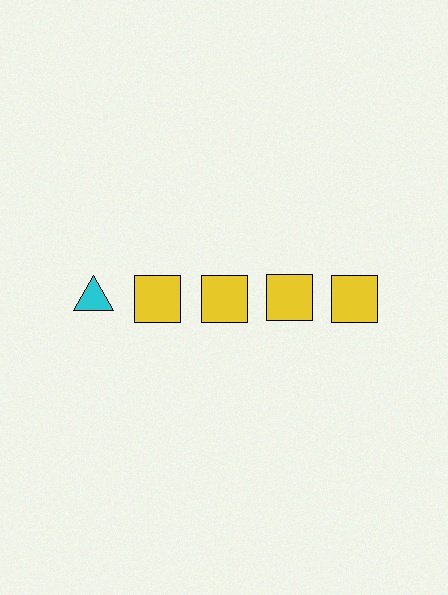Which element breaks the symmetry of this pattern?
The cyan triangle in the top row, leftmost column breaks the symmetry. All other shapes are yellow squares.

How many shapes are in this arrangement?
There are 5 shapes arranged in a grid pattern.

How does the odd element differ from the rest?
It differs in both color (cyan instead of yellow) and shape (triangle instead of square).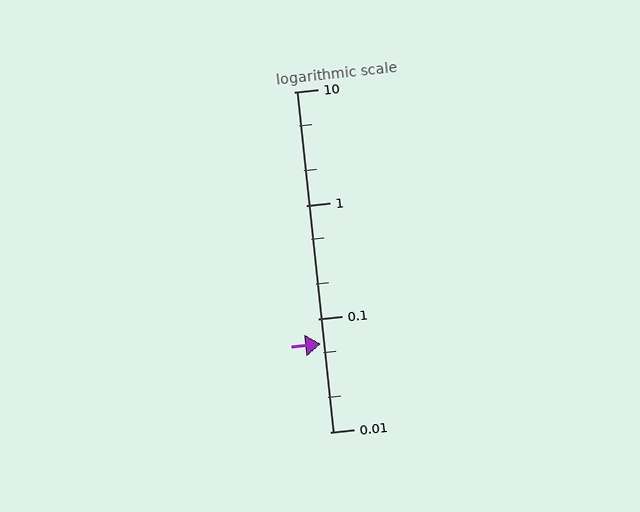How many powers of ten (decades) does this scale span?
The scale spans 3 decades, from 0.01 to 10.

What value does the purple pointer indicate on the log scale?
The pointer indicates approximately 0.06.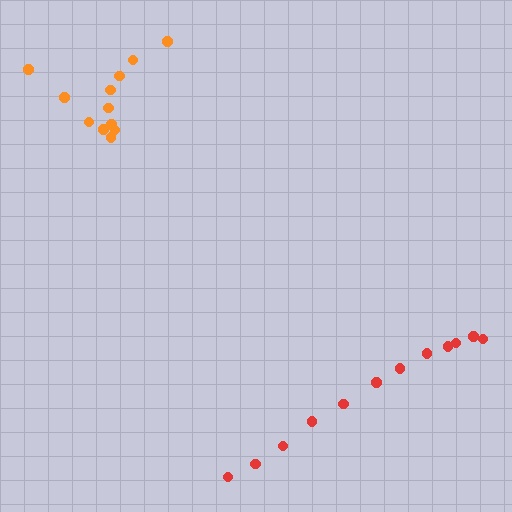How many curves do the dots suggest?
There are 2 distinct paths.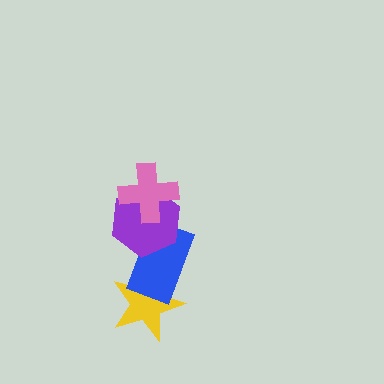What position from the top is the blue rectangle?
The blue rectangle is 3rd from the top.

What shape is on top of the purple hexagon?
The pink cross is on top of the purple hexagon.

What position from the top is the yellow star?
The yellow star is 4th from the top.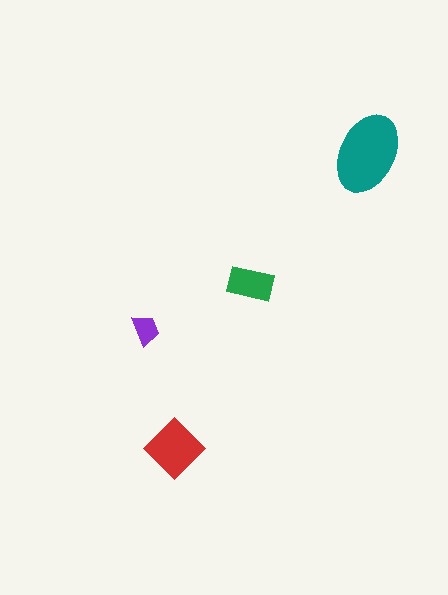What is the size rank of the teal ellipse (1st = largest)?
1st.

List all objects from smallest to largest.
The purple trapezoid, the green rectangle, the red diamond, the teal ellipse.